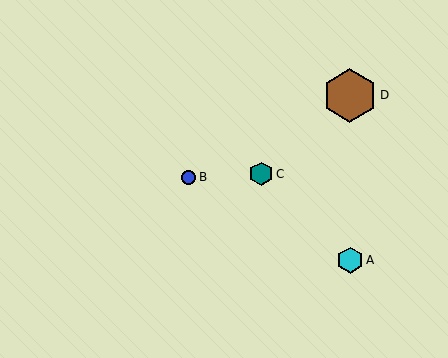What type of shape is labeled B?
Shape B is a blue circle.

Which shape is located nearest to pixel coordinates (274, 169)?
The teal hexagon (labeled C) at (261, 174) is nearest to that location.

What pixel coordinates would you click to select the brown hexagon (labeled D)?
Click at (350, 95) to select the brown hexagon D.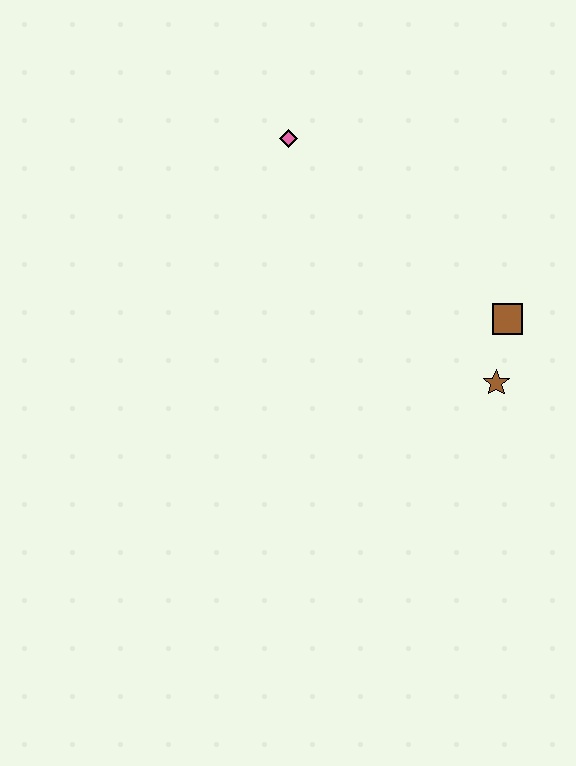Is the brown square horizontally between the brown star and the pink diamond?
No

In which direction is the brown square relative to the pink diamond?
The brown square is to the right of the pink diamond.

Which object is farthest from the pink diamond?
The brown star is farthest from the pink diamond.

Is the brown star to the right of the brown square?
No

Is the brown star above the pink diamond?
No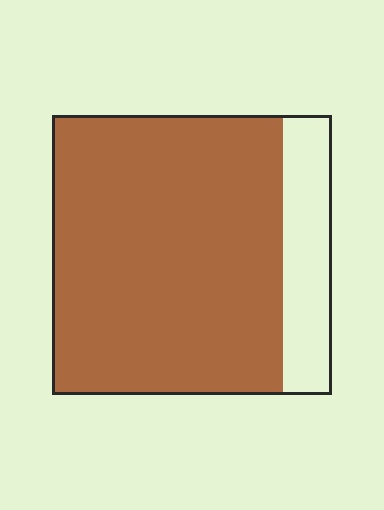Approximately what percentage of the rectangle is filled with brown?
Approximately 80%.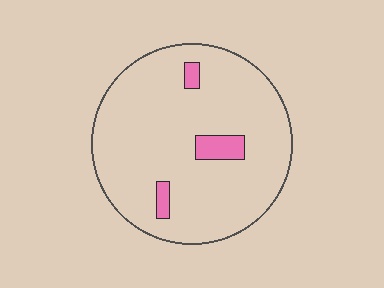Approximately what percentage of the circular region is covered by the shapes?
Approximately 5%.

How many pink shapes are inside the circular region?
3.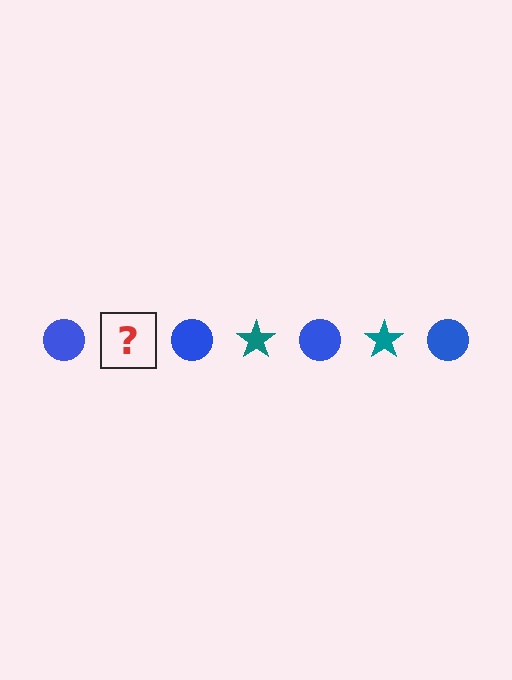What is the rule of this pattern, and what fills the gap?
The rule is that the pattern alternates between blue circle and teal star. The gap should be filled with a teal star.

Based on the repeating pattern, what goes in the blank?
The blank should be a teal star.